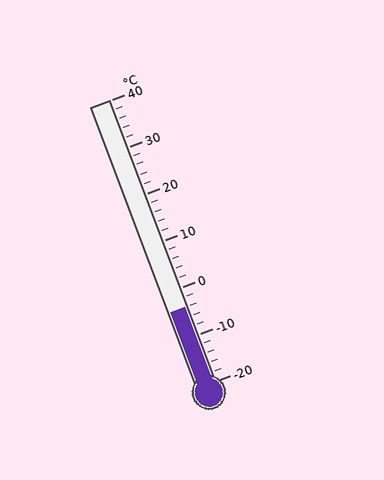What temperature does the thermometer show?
The thermometer shows approximately -4°C.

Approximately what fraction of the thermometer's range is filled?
The thermometer is filled to approximately 25% of its range.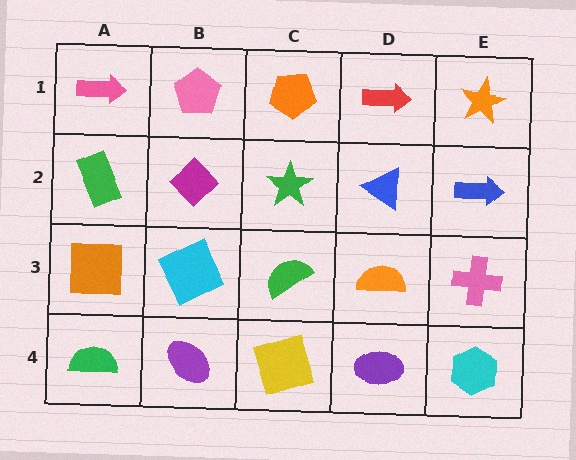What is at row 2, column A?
A green rectangle.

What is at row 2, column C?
A green star.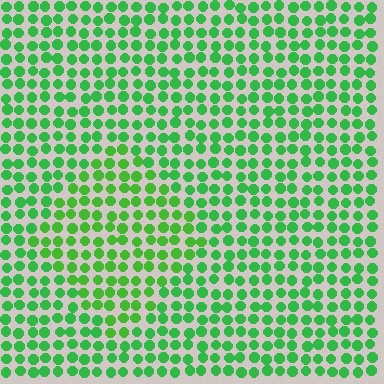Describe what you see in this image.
The image is filled with small green elements in a uniform arrangement. A diamond-shaped region is visible where the elements are tinted to a slightly different hue, forming a subtle color boundary.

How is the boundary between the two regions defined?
The boundary is defined purely by a slight shift in hue (about 18 degrees). Spacing, size, and orientation are identical on both sides.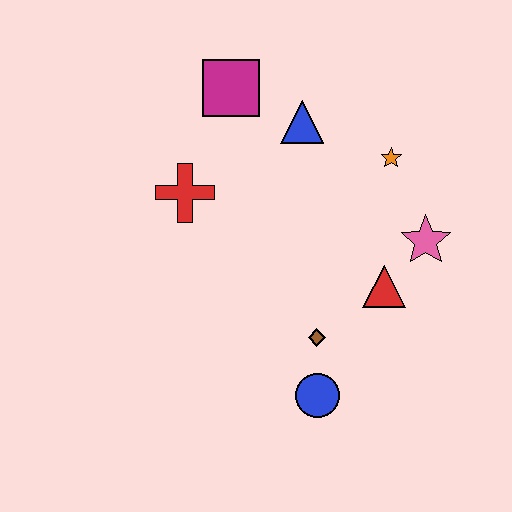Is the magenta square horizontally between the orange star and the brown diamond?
No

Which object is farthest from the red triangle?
The magenta square is farthest from the red triangle.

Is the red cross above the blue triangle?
No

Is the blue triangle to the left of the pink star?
Yes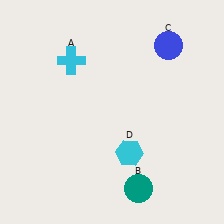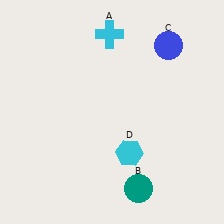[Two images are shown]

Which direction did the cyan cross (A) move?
The cyan cross (A) moved right.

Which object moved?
The cyan cross (A) moved right.